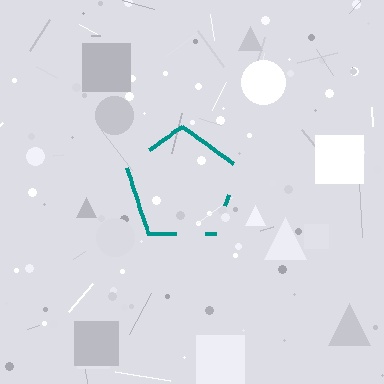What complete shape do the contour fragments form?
The contour fragments form a pentagon.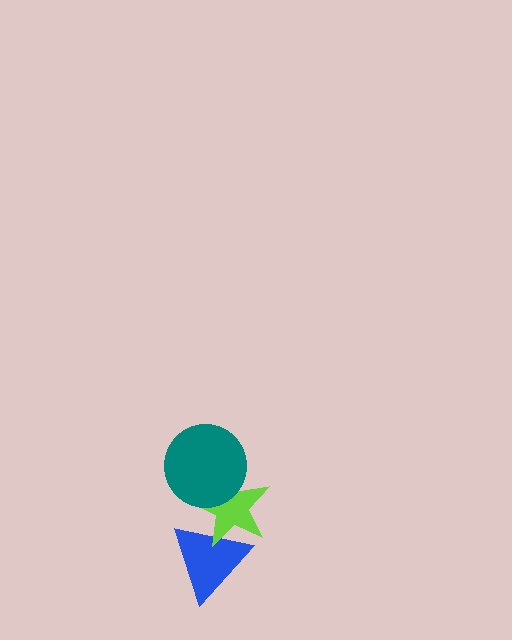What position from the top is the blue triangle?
The blue triangle is 3rd from the top.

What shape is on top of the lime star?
The teal circle is on top of the lime star.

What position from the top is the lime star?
The lime star is 2nd from the top.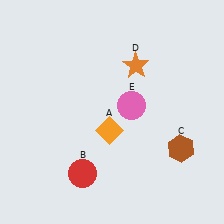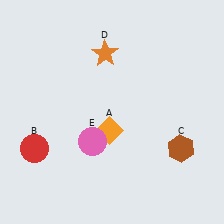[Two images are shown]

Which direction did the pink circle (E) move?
The pink circle (E) moved left.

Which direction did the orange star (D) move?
The orange star (D) moved left.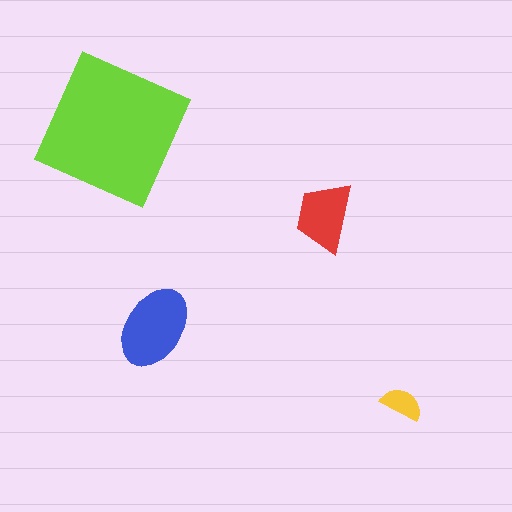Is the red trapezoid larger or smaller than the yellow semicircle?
Larger.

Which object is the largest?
The lime square.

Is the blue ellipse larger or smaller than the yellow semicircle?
Larger.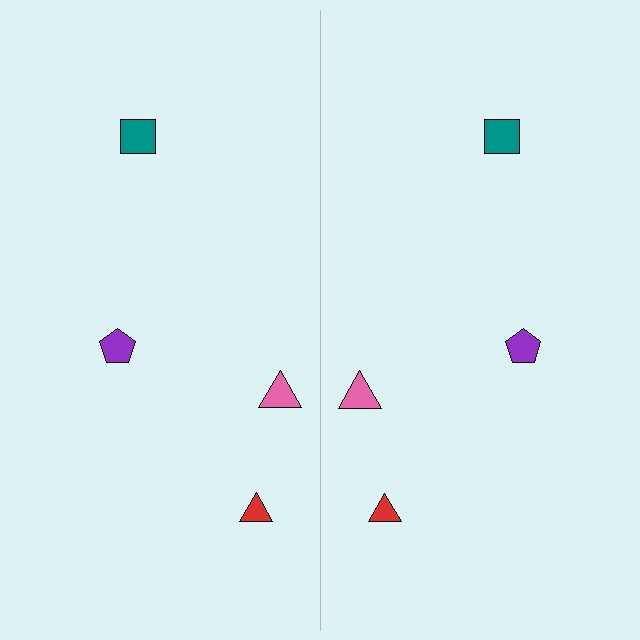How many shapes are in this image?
There are 8 shapes in this image.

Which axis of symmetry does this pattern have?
The pattern has a vertical axis of symmetry running through the center of the image.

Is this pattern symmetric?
Yes, this pattern has bilateral (reflection) symmetry.